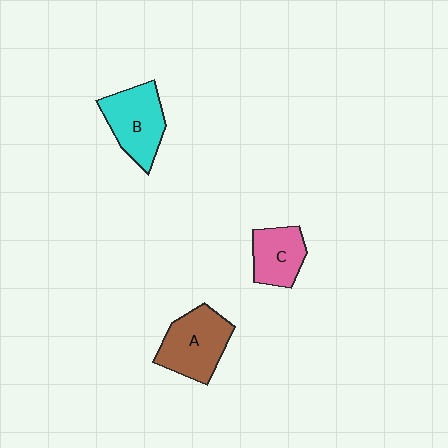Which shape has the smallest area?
Shape C (pink).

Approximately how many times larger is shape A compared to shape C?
Approximately 1.4 times.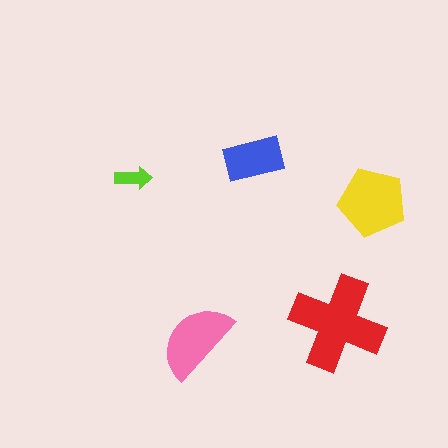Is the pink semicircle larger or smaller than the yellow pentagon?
Smaller.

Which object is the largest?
The red cross.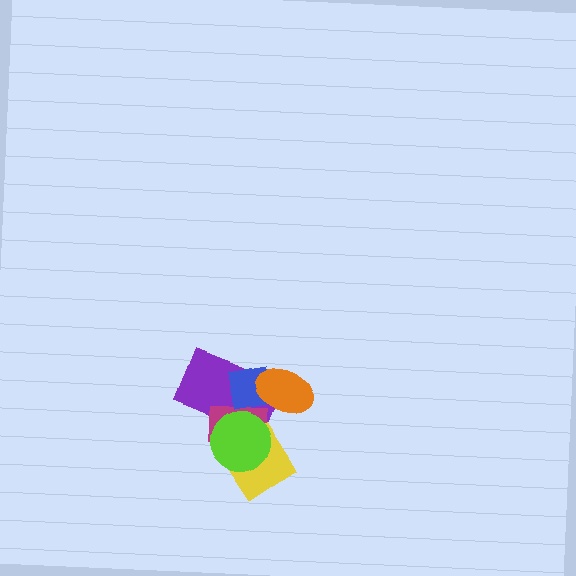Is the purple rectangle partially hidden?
Yes, it is partially covered by another shape.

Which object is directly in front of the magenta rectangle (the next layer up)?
The yellow diamond is directly in front of the magenta rectangle.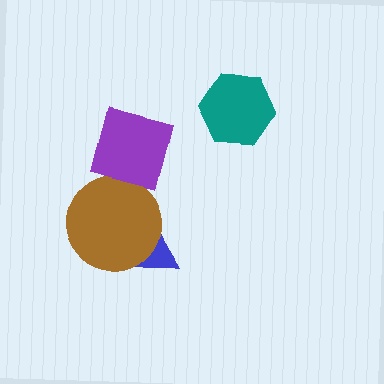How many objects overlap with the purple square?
0 objects overlap with the purple square.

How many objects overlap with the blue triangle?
1 object overlaps with the blue triangle.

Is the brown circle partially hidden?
No, no other shape covers it.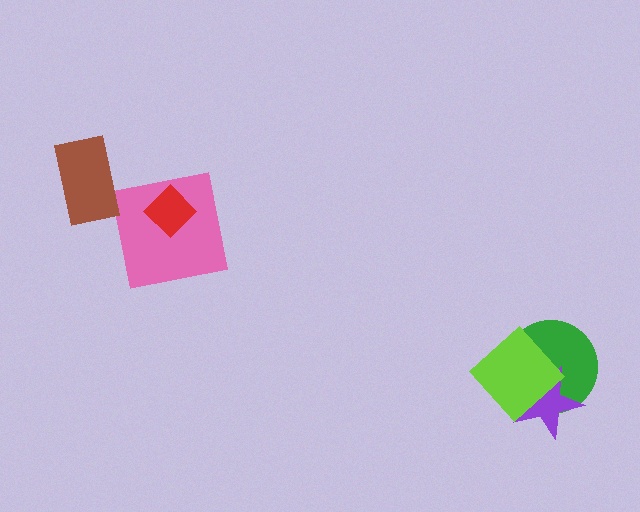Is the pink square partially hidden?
Yes, it is partially covered by another shape.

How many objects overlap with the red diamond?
1 object overlaps with the red diamond.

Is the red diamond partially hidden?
No, no other shape covers it.